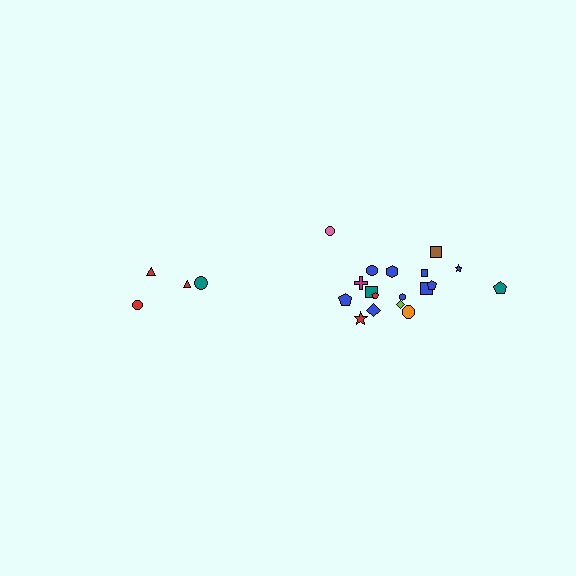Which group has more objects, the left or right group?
The right group.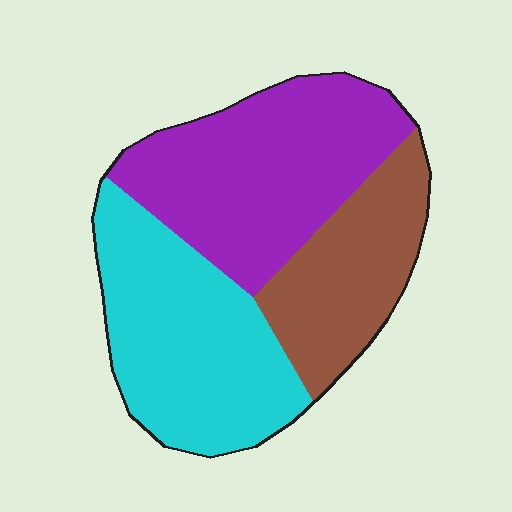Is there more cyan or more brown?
Cyan.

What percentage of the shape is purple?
Purple takes up between a quarter and a half of the shape.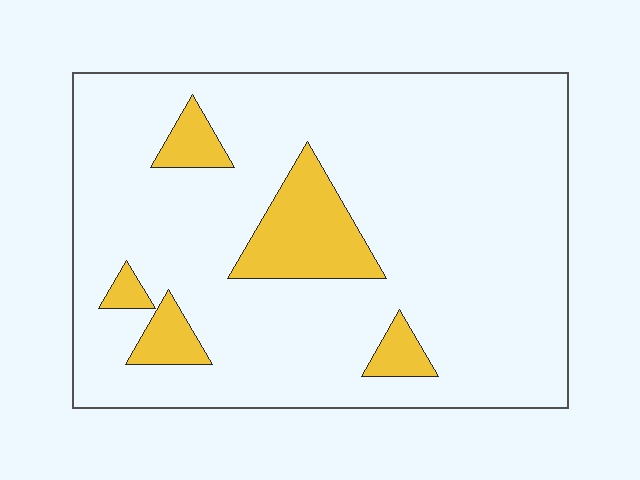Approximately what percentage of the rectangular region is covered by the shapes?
Approximately 15%.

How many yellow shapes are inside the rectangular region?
5.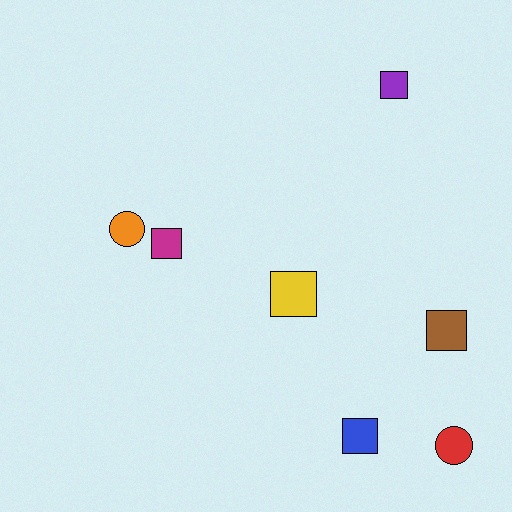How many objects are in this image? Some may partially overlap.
There are 7 objects.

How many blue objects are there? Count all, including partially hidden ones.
There is 1 blue object.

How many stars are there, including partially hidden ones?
There are no stars.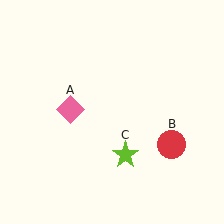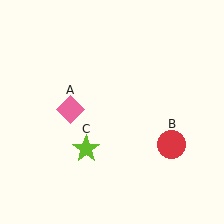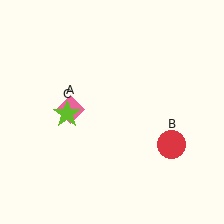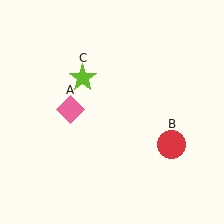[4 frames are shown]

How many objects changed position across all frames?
1 object changed position: lime star (object C).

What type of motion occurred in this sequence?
The lime star (object C) rotated clockwise around the center of the scene.